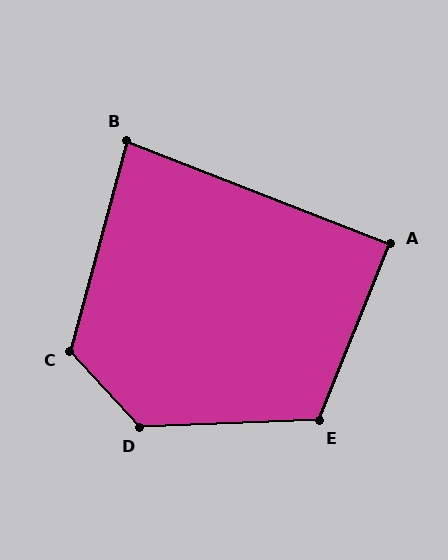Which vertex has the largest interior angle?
D, at approximately 130 degrees.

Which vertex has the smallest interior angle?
B, at approximately 84 degrees.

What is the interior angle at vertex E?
Approximately 114 degrees (obtuse).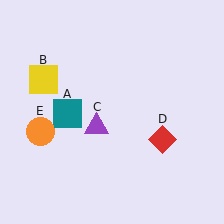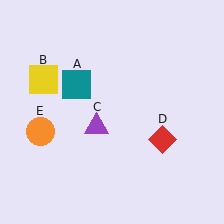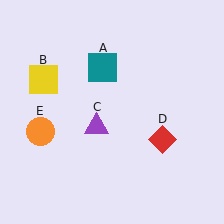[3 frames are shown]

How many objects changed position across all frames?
1 object changed position: teal square (object A).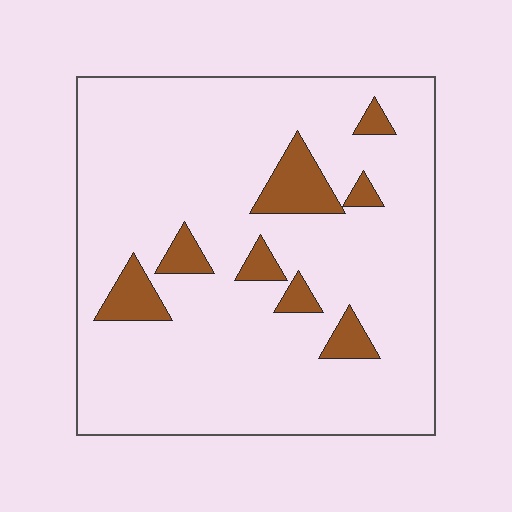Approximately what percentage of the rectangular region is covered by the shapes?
Approximately 10%.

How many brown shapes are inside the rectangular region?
8.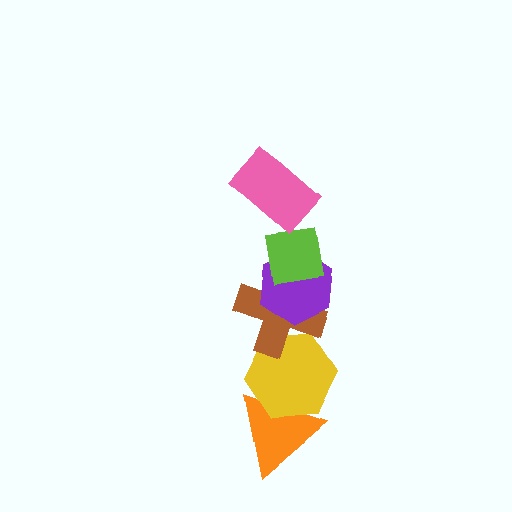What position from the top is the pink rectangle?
The pink rectangle is 1st from the top.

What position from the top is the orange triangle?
The orange triangle is 6th from the top.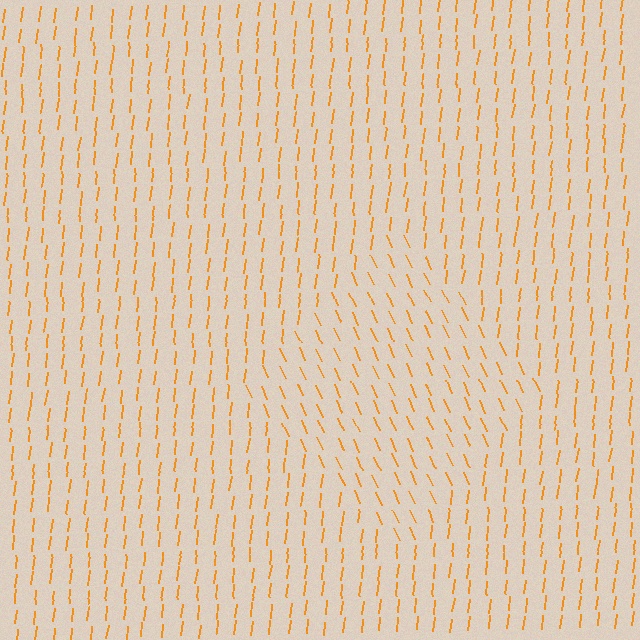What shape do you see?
I see a diamond.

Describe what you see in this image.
The image is filled with small orange line segments. A diamond region in the image has lines oriented differently from the surrounding lines, creating a visible texture boundary.